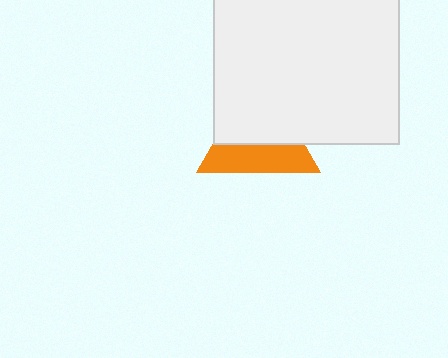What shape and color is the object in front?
The object in front is a white square.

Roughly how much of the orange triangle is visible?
A small part of it is visible (roughly 45%).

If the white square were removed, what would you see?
You would see the complete orange triangle.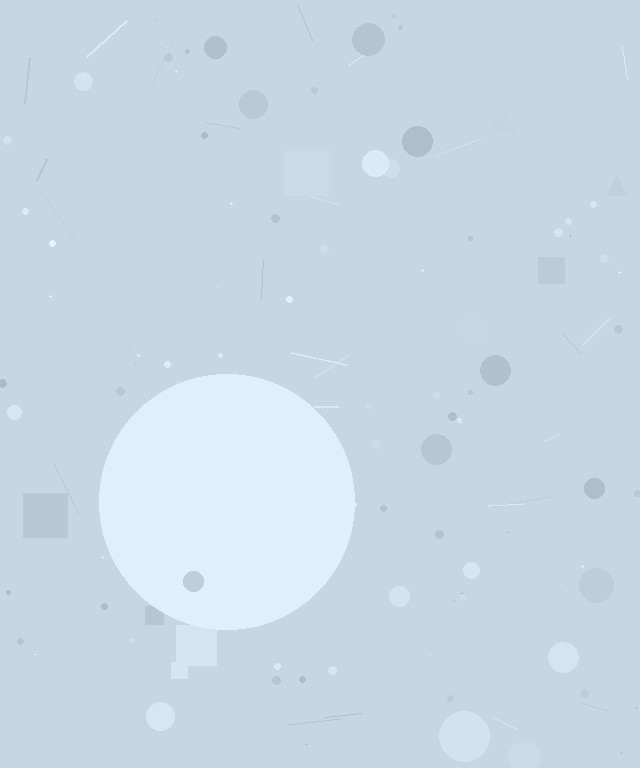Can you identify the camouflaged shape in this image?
The camouflaged shape is a circle.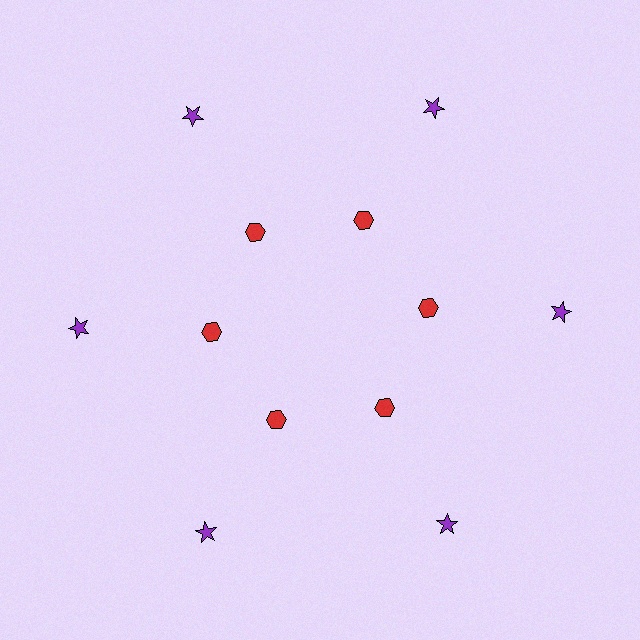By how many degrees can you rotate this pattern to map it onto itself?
The pattern maps onto itself every 60 degrees of rotation.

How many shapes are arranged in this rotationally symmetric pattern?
There are 12 shapes, arranged in 6 groups of 2.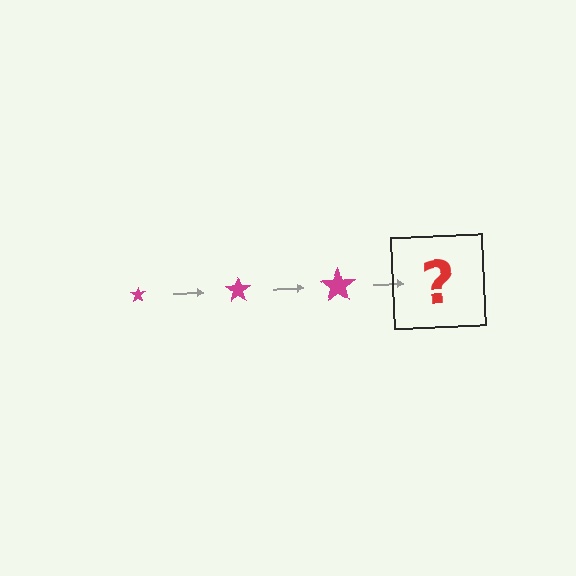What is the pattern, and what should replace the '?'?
The pattern is that the star gets progressively larger each step. The '?' should be a magenta star, larger than the previous one.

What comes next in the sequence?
The next element should be a magenta star, larger than the previous one.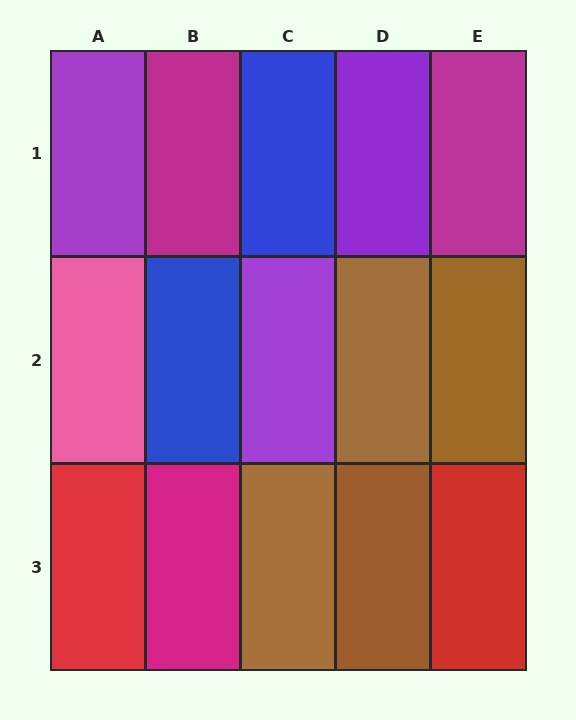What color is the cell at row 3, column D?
Brown.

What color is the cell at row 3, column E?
Red.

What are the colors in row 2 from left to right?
Pink, blue, purple, brown, brown.